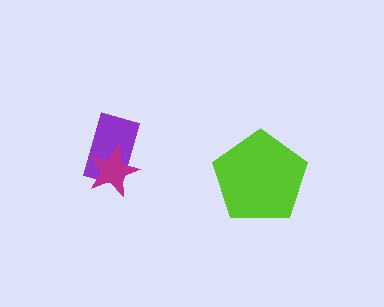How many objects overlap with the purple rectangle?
1 object overlaps with the purple rectangle.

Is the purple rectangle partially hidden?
Yes, it is partially covered by another shape.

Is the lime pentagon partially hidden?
No, no other shape covers it.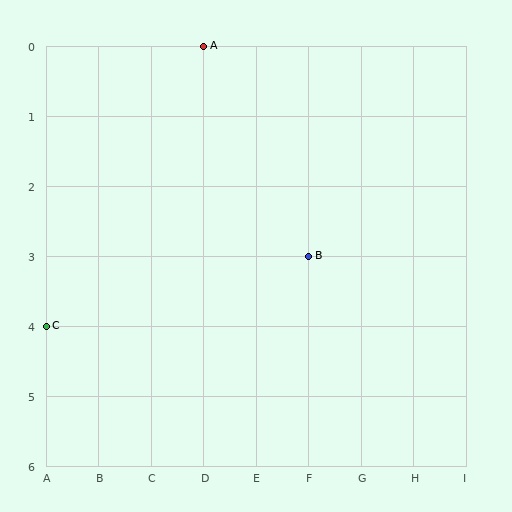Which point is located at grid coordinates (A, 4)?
Point C is at (A, 4).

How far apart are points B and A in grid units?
Points B and A are 2 columns and 3 rows apart (about 3.6 grid units diagonally).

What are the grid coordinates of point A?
Point A is at grid coordinates (D, 0).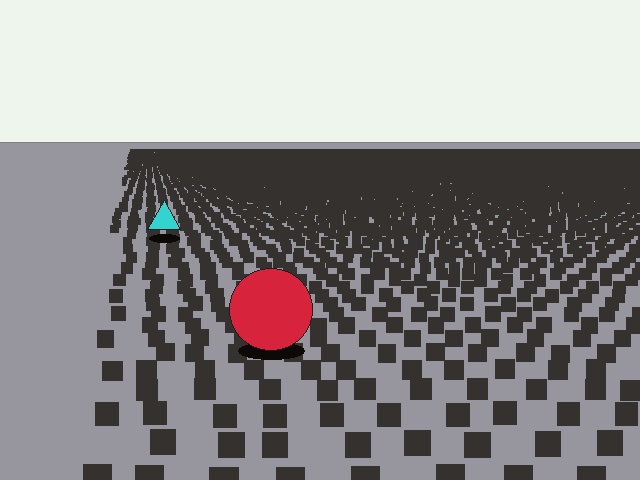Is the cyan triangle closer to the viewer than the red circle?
No. The red circle is closer — you can tell from the texture gradient: the ground texture is coarser near it.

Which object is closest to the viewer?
The red circle is closest. The texture marks near it are larger and more spread out.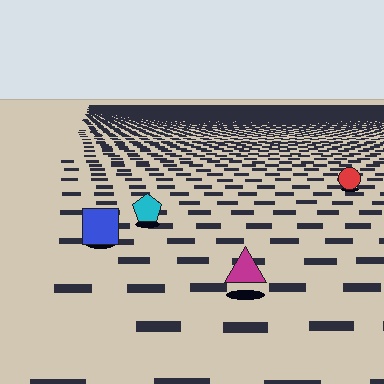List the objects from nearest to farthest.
From nearest to farthest: the magenta triangle, the blue square, the cyan pentagon, the red circle.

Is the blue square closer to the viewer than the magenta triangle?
No. The magenta triangle is closer — you can tell from the texture gradient: the ground texture is coarser near it.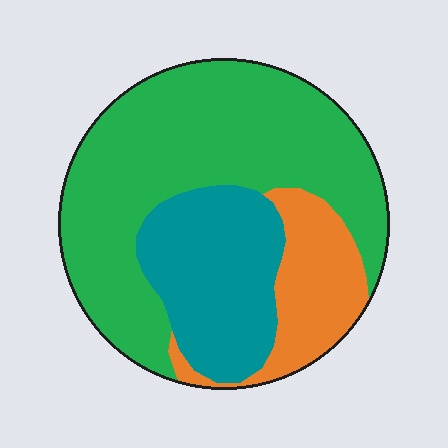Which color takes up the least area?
Orange, at roughly 15%.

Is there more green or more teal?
Green.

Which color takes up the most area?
Green, at roughly 60%.